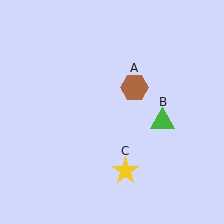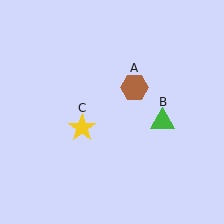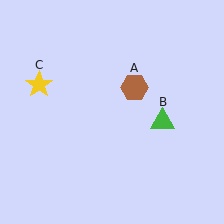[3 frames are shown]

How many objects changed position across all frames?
1 object changed position: yellow star (object C).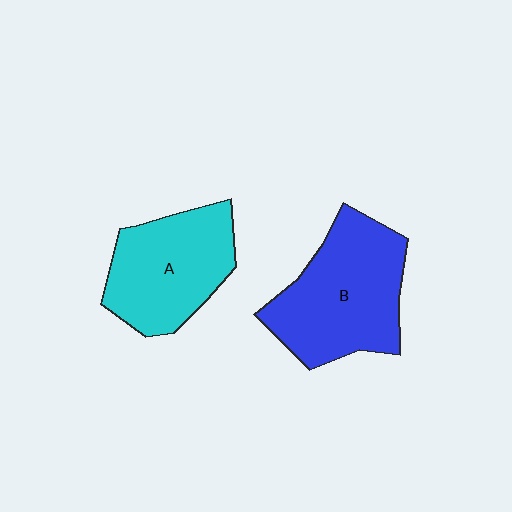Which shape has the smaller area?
Shape A (cyan).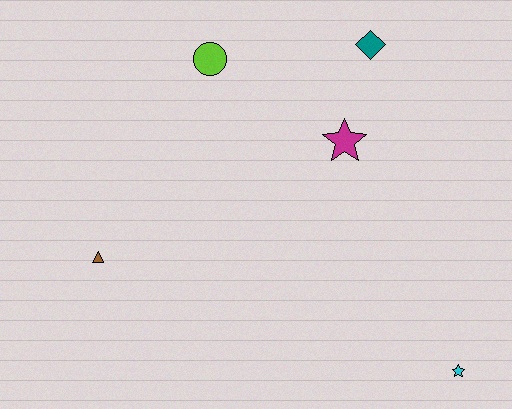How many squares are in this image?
There are no squares.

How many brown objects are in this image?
There is 1 brown object.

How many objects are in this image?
There are 5 objects.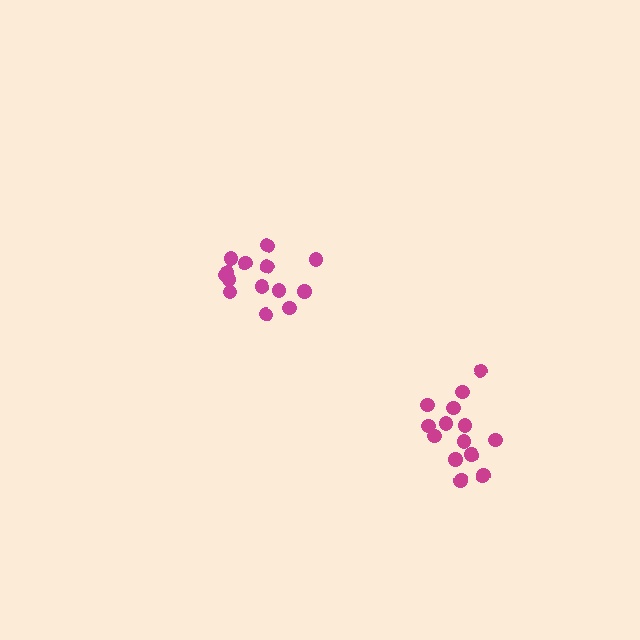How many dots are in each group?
Group 1: 14 dots, Group 2: 14 dots (28 total).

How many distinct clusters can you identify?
There are 2 distinct clusters.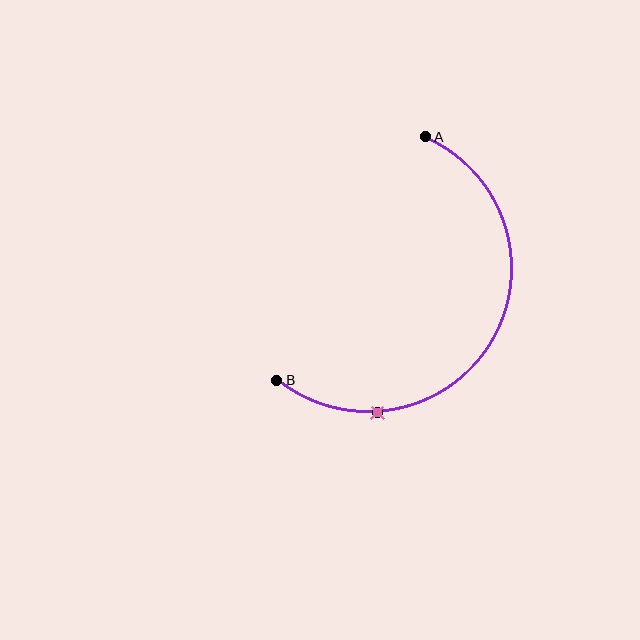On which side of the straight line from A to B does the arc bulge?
The arc bulges to the right of the straight line connecting A and B.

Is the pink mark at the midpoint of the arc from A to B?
No. The pink mark lies on the arc but is closer to endpoint B. The arc midpoint would be at the point on the curve equidistant along the arc from both A and B.